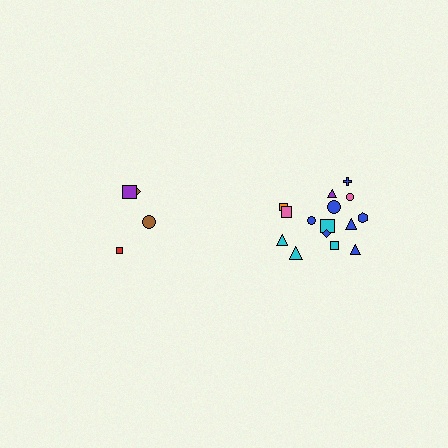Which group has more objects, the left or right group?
The right group.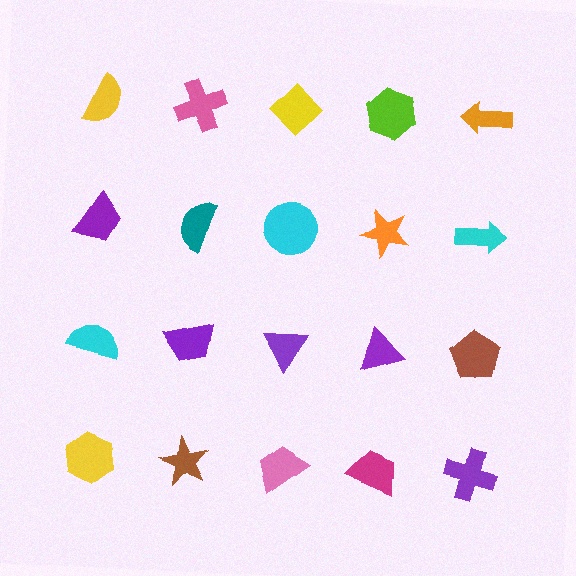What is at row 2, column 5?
A cyan arrow.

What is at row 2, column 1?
A purple trapezoid.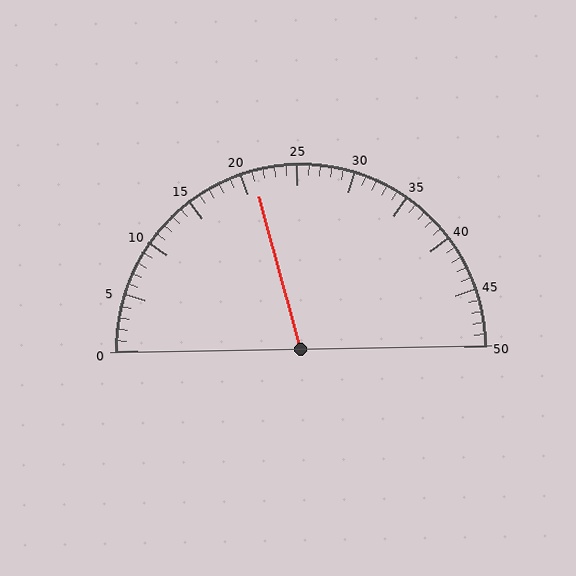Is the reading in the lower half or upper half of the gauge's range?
The reading is in the lower half of the range (0 to 50).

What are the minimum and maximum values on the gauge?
The gauge ranges from 0 to 50.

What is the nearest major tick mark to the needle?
The nearest major tick mark is 20.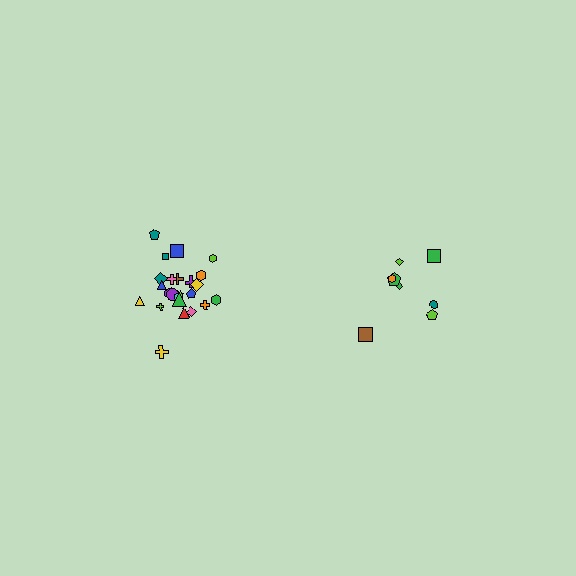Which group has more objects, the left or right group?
The left group.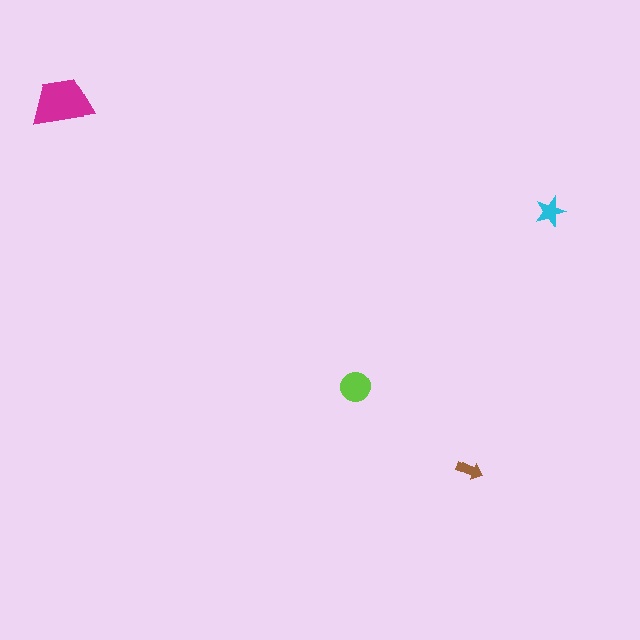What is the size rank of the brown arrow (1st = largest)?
4th.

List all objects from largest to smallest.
The magenta trapezoid, the lime circle, the cyan star, the brown arrow.